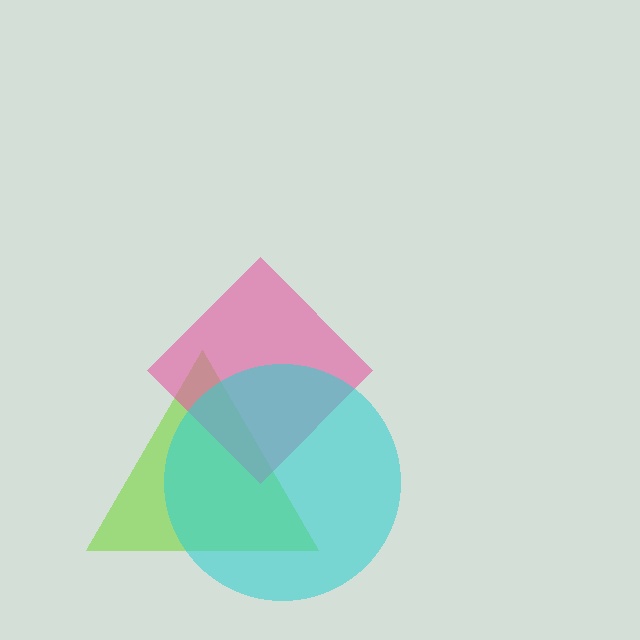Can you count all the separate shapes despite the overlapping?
Yes, there are 3 separate shapes.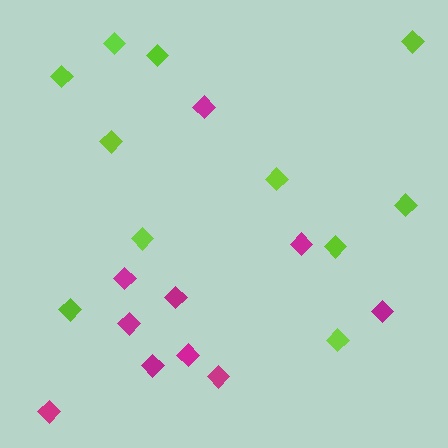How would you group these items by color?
There are 2 groups: one group of magenta diamonds (10) and one group of lime diamonds (11).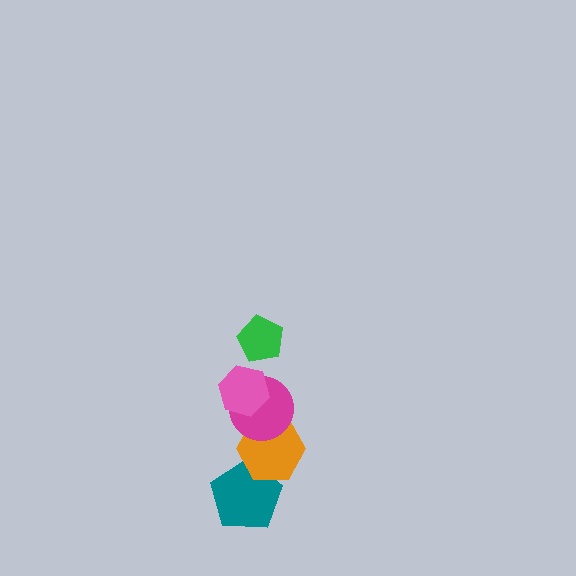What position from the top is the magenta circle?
The magenta circle is 3rd from the top.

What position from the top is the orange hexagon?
The orange hexagon is 4th from the top.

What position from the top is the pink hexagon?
The pink hexagon is 2nd from the top.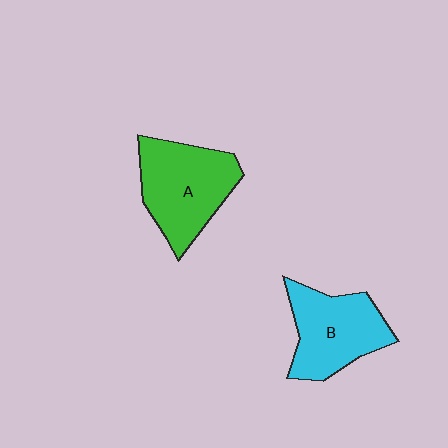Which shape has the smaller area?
Shape B (cyan).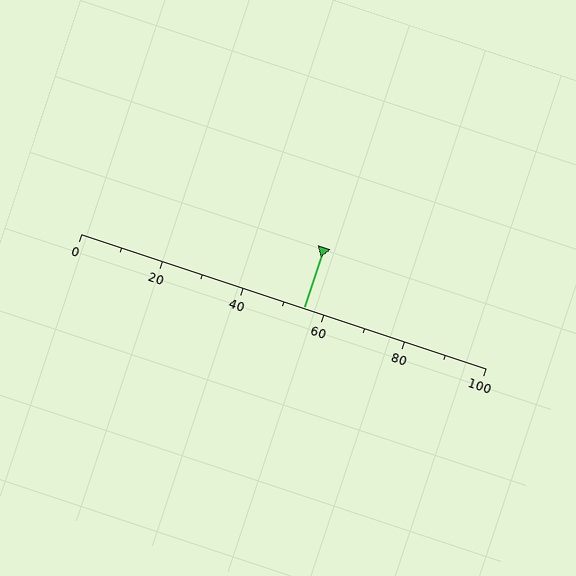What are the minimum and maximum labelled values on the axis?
The axis runs from 0 to 100.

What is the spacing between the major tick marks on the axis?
The major ticks are spaced 20 apart.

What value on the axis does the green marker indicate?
The marker indicates approximately 55.